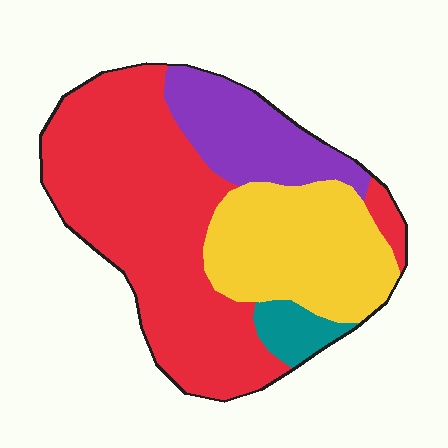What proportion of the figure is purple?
Purple covers 17% of the figure.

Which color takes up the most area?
Red, at roughly 50%.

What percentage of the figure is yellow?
Yellow takes up between a sixth and a third of the figure.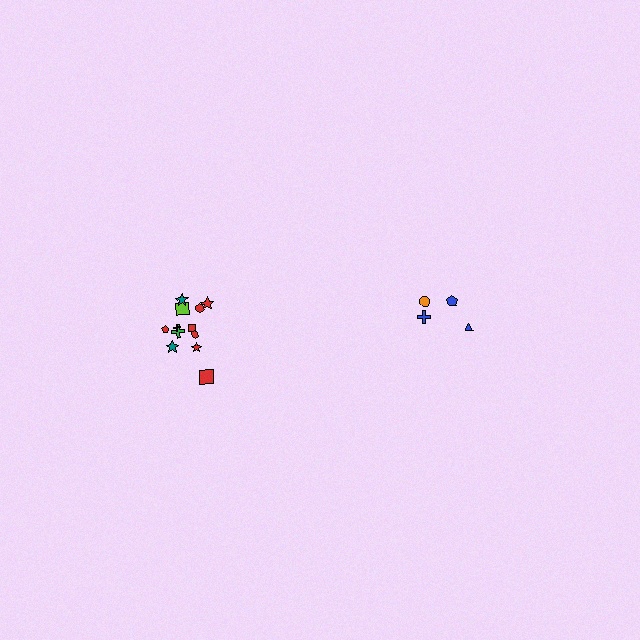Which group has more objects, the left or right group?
The left group.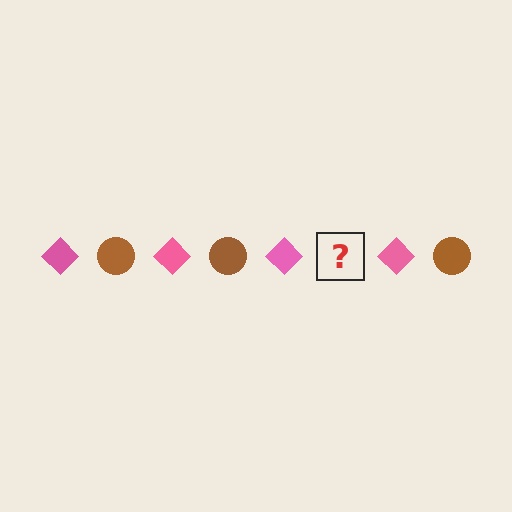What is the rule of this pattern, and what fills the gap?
The rule is that the pattern alternates between pink diamond and brown circle. The gap should be filled with a brown circle.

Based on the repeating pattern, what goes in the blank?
The blank should be a brown circle.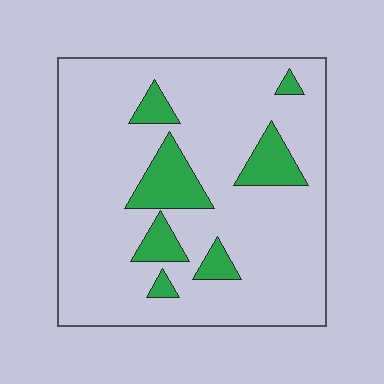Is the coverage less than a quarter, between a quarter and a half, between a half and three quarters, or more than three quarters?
Less than a quarter.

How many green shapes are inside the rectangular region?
7.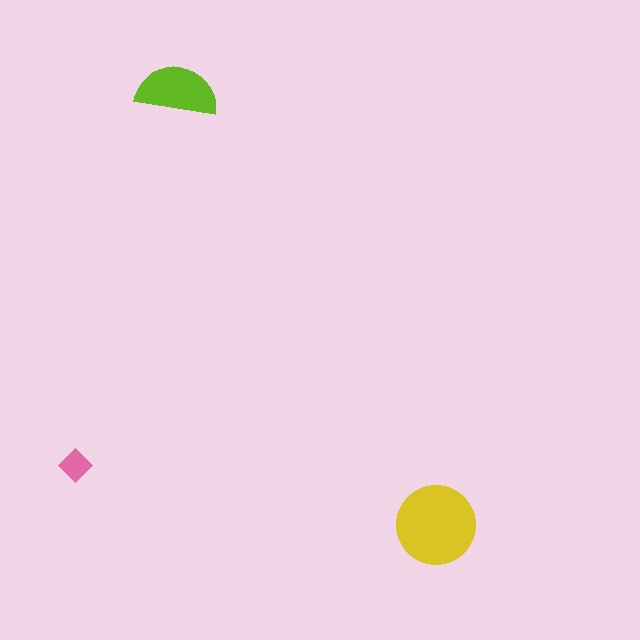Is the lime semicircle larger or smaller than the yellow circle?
Smaller.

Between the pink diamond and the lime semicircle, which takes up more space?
The lime semicircle.